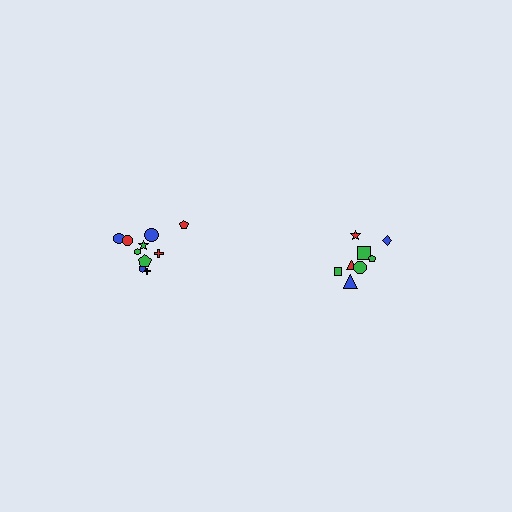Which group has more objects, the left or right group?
The left group.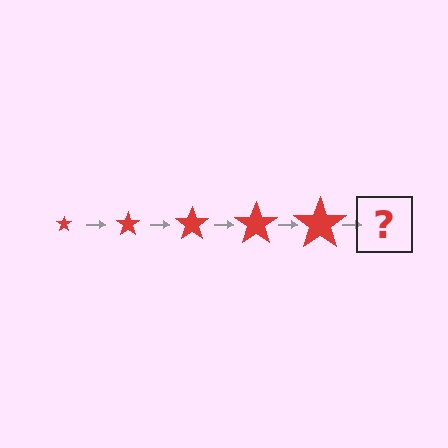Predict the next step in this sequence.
The next step is a red star, larger than the previous one.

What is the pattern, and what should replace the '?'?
The pattern is that the star gets progressively larger each step. The '?' should be a red star, larger than the previous one.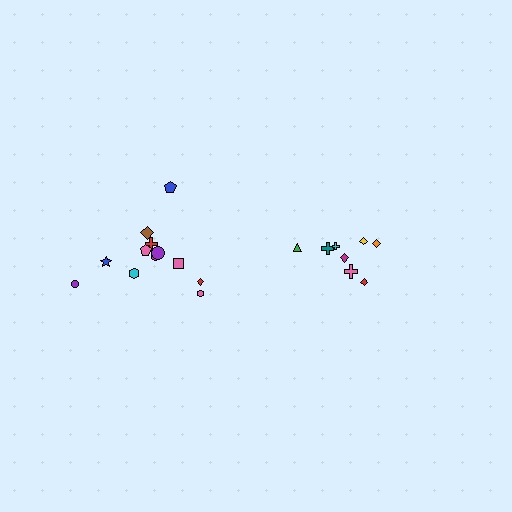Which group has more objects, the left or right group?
The left group.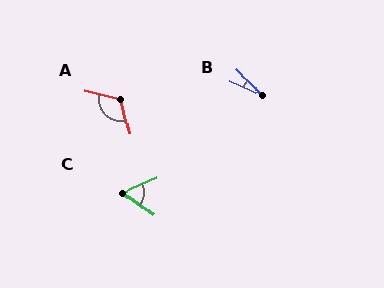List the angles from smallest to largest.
B (23°), C (59°), A (116°).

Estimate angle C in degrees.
Approximately 59 degrees.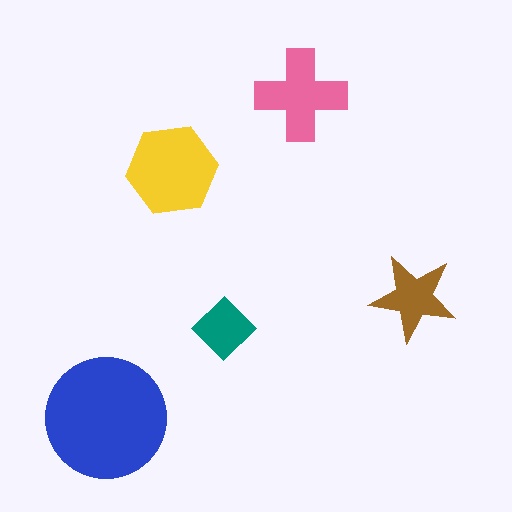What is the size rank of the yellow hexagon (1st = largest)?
2nd.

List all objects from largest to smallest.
The blue circle, the yellow hexagon, the pink cross, the brown star, the teal diamond.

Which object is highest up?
The pink cross is topmost.